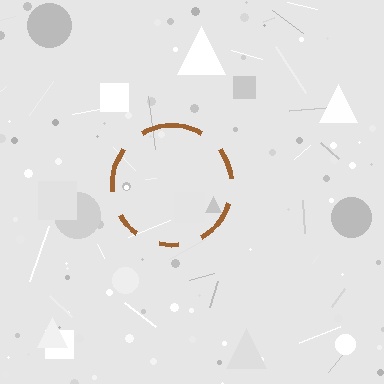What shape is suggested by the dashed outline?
The dashed outline suggests a circle.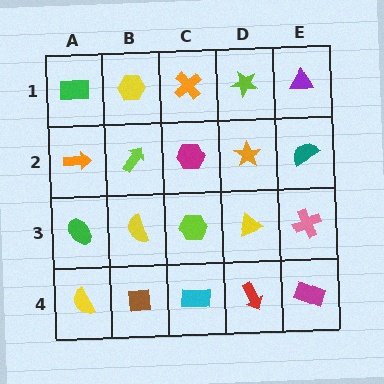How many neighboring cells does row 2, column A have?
3.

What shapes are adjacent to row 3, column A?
An orange arrow (row 2, column A), a yellow semicircle (row 4, column A), a yellow semicircle (row 3, column B).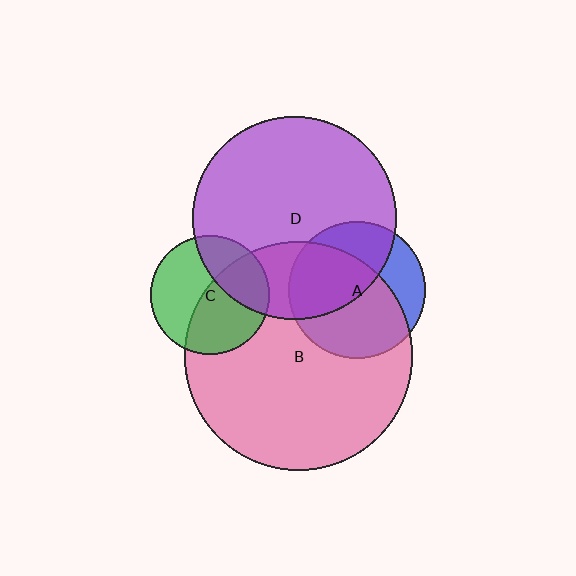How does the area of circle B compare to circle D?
Approximately 1.3 times.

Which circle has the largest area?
Circle B (pink).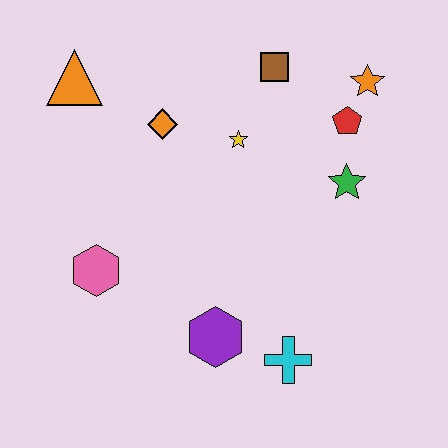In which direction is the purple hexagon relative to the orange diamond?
The purple hexagon is below the orange diamond.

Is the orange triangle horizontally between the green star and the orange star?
No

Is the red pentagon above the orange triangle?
No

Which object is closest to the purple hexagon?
The cyan cross is closest to the purple hexagon.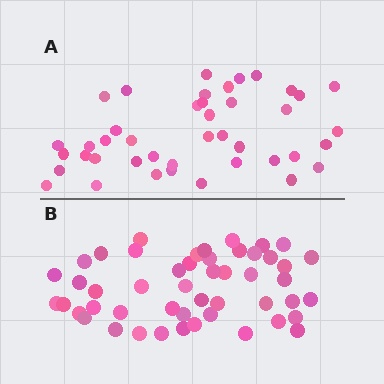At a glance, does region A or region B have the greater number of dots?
Region B (the bottom region) has more dots.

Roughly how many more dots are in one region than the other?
Region B has roughly 8 or so more dots than region A.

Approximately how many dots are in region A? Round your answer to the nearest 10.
About 40 dots. (The exact count is 42, which rounds to 40.)